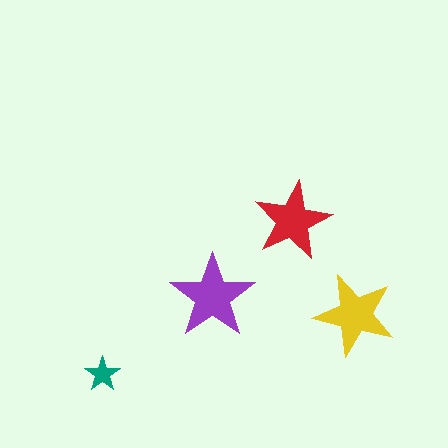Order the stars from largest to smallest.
the purple one, the yellow one, the red one, the teal one.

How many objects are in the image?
There are 4 objects in the image.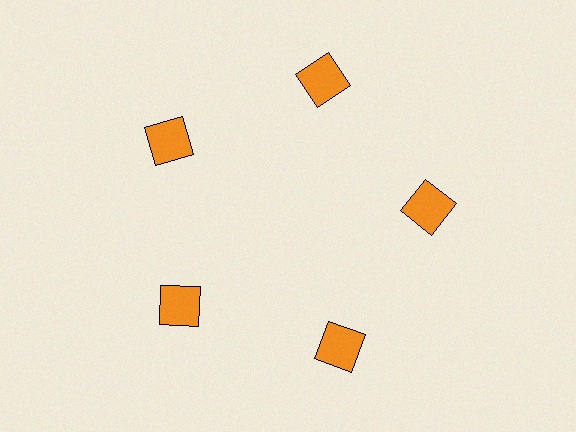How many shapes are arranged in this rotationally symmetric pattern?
There are 5 shapes, arranged in 5 groups of 1.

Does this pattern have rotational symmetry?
Yes, this pattern has 5-fold rotational symmetry. It looks the same after rotating 72 degrees around the center.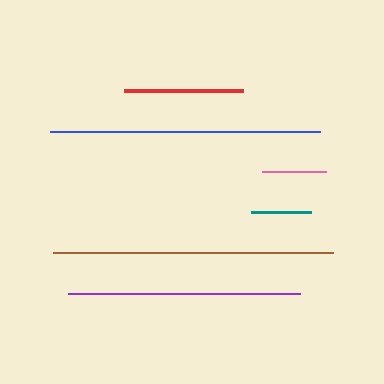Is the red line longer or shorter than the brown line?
The brown line is longer than the red line.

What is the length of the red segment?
The red segment is approximately 119 pixels long.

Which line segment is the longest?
The brown line is the longest at approximately 280 pixels.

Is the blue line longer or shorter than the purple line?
The blue line is longer than the purple line.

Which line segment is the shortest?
The teal line is the shortest at approximately 60 pixels.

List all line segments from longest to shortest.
From longest to shortest: brown, blue, purple, red, pink, teal.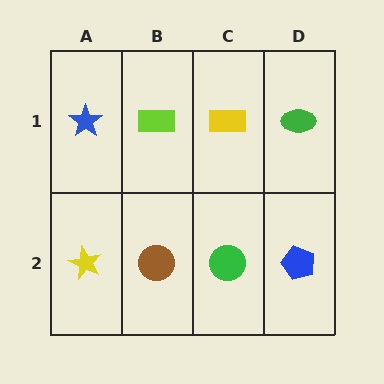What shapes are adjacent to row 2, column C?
A yellow rectangle (row 1, column C), a brown circle (row 2, column B), a blue pentagon (row 2, column D).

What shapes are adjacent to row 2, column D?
A green ellipse (row 1, column D), a green circle (row 2, column C).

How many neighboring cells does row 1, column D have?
2.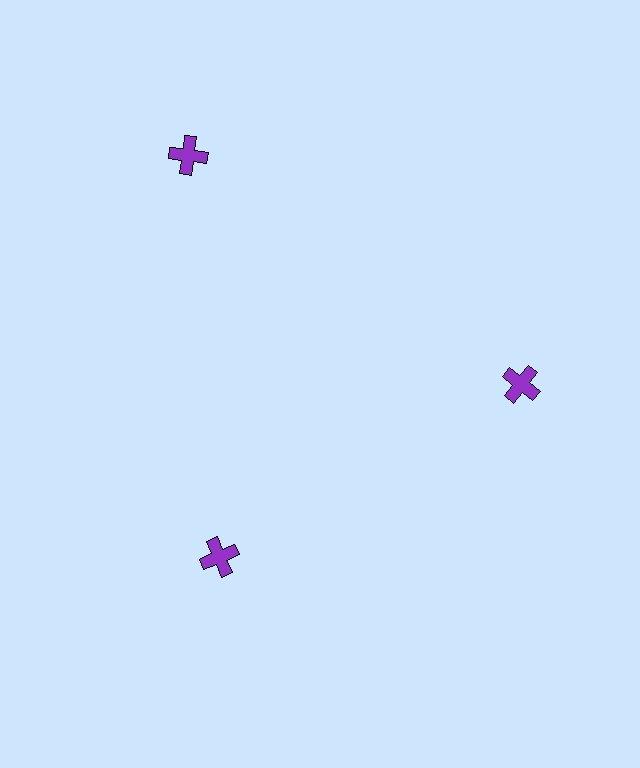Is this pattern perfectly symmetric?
No. The 3 purple crosses are arranged in a ring, but one element near the 11 o'clock position is pushed outward from the center, breaking the 3-fold rotational symmetry.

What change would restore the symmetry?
The symmetry would be restored by moving it inward, back onto the ring so that all 3 crosses sit at equal angles and equal distance from the center.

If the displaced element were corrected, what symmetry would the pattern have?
It would have 3-fold rotational symmetry — the pattern would map onto itself every 120 degrees.